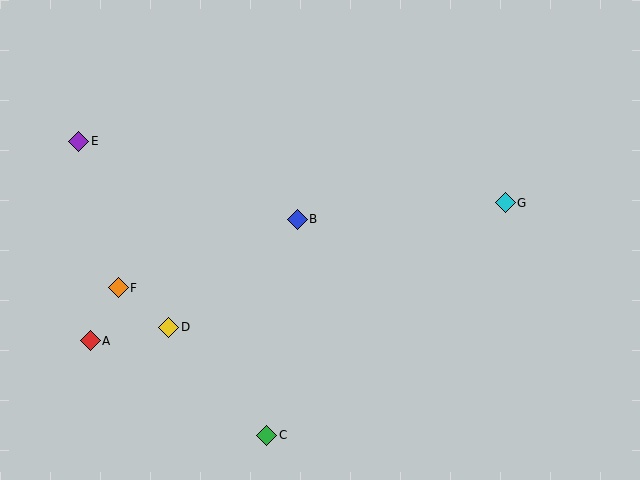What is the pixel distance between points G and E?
The distance between G and E is 431 pixels.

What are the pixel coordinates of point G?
Point G is at (505, 203).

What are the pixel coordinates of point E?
Point E is at (79, 141).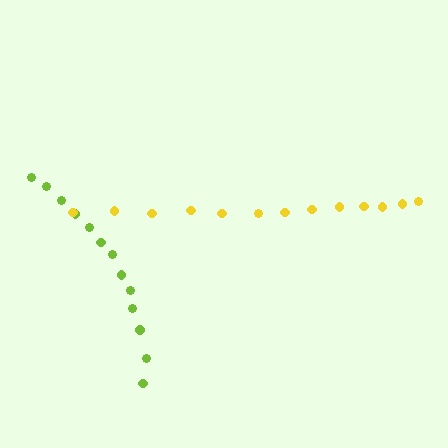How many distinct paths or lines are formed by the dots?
There are 2 distinct paths.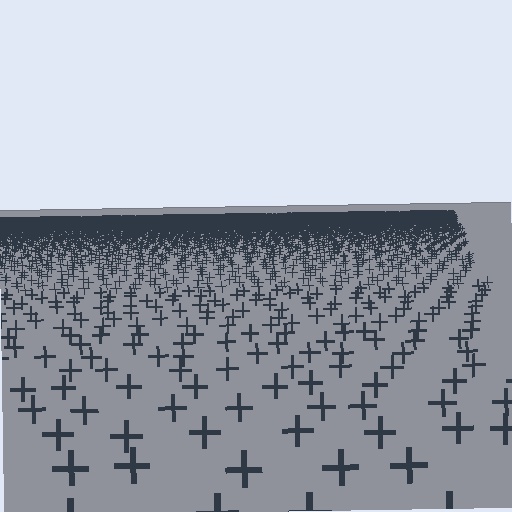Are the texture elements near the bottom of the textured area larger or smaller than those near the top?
Larger. Near the bottom, elements are closer to the viewer and appear at a bigger on-screen size.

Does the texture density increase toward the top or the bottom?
Density increases toward the top.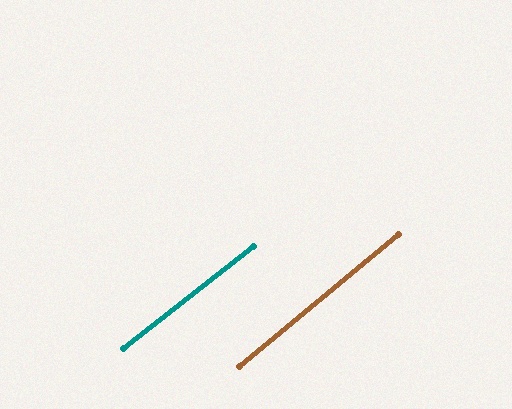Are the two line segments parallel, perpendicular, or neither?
Parallel — their directions differ by only 1.8°.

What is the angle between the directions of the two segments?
Approximately 2 degrees.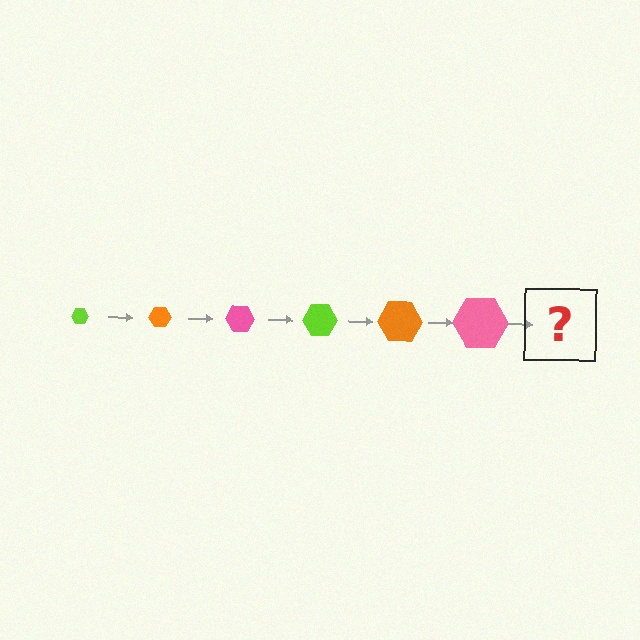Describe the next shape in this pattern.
It should be a lime hexagon, larger than the previous one.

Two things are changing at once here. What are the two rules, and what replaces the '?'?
The two rules are that the hexagon grows larger each step and the color cycles through lime, orange, and pink. The '?' should be a lime hexagon, larger than the previous one.